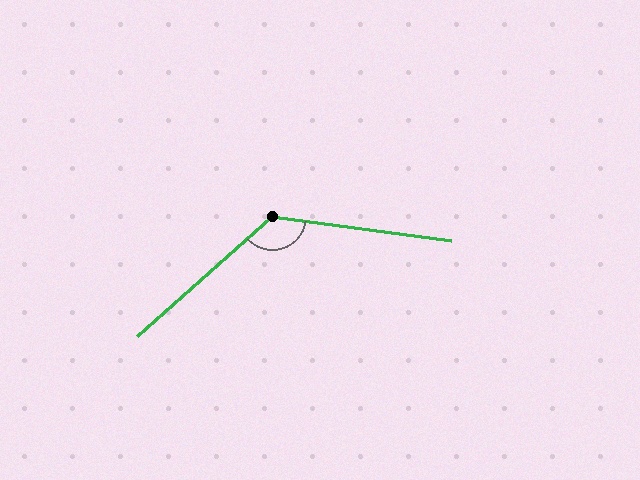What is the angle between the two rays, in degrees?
Approximately 131 degrees.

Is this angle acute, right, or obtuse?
It is obtuse.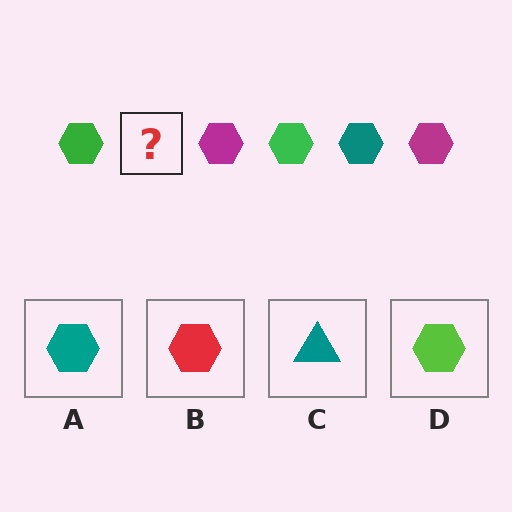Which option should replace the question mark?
Option A.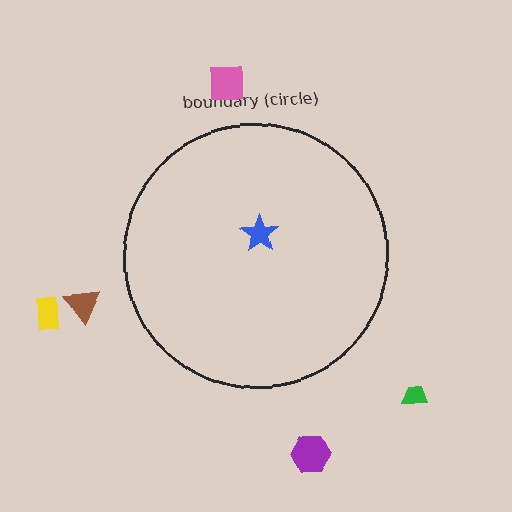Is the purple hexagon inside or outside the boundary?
Outside.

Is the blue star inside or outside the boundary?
Inside.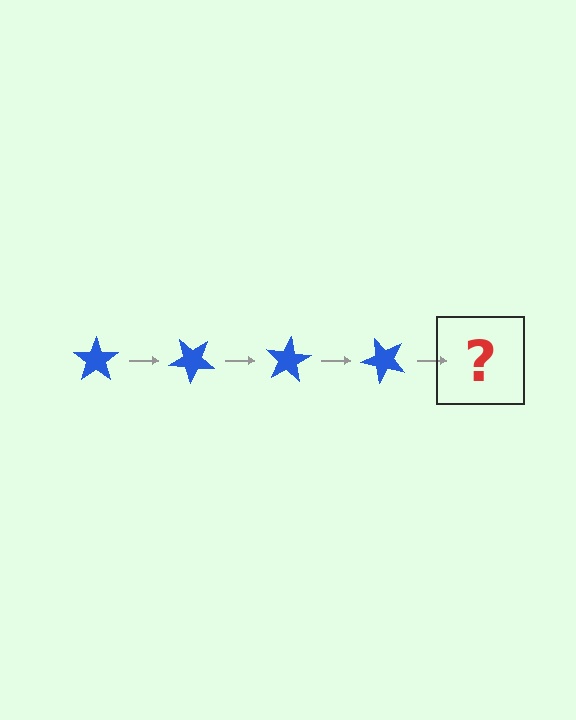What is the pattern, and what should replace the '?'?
The pattern is that the star rotates 40 degrees each step. The '?' should be a blue star rotated 160 degrees.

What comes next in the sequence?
The next element should be a blue star rotated 160 degrees.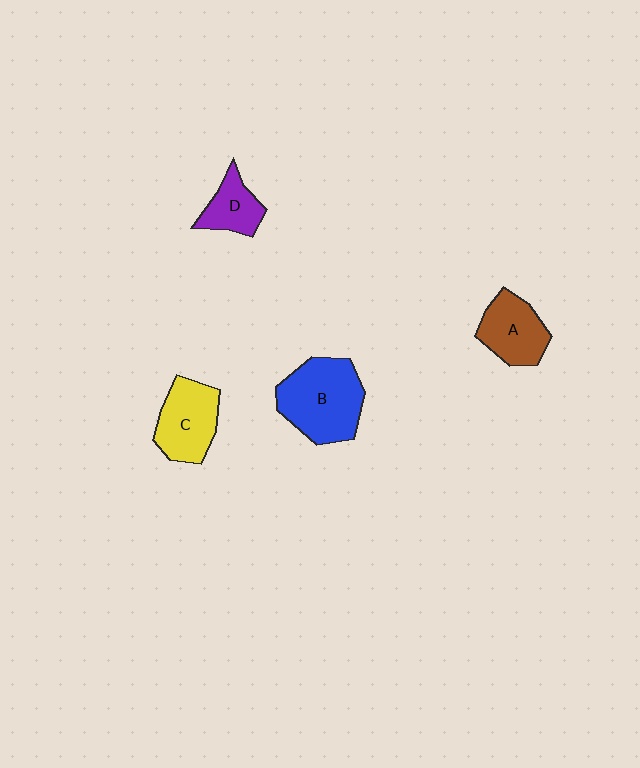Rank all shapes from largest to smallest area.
From largest to smallest: B (blue), C (yellow), A (brown), D (purple).